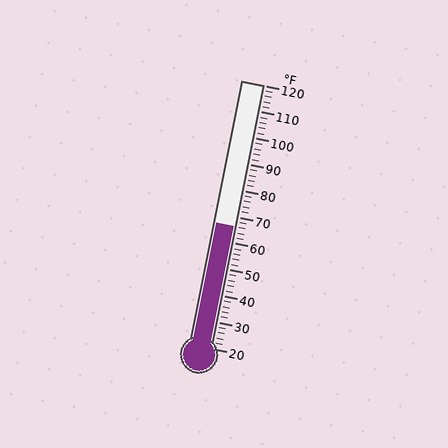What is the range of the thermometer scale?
The thermometer scale ranges from 20°F to 120°F.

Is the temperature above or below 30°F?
The temperature is above 30°F.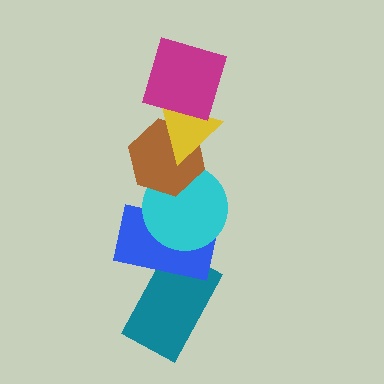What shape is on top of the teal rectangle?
The blue rectangle is on top of the teal rectangle.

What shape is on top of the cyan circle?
The brown hexagon is on top of the cyan circle.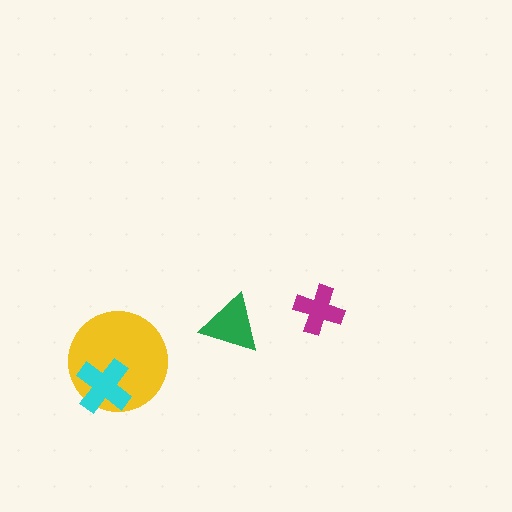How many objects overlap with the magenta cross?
0 objects overlap with the magenta cross.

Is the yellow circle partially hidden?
Yes, it is partially covered by another shape.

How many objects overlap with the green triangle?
0 objects overlap with the green triangle.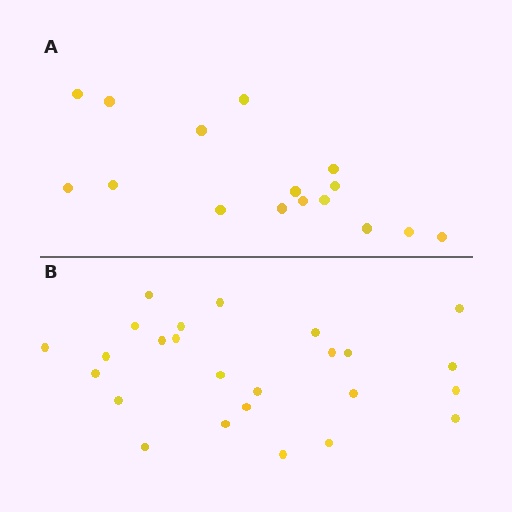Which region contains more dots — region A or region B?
Region B (the bottom region) has more dots.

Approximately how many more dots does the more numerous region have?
Region B has roughly 8 or so more dots than region A.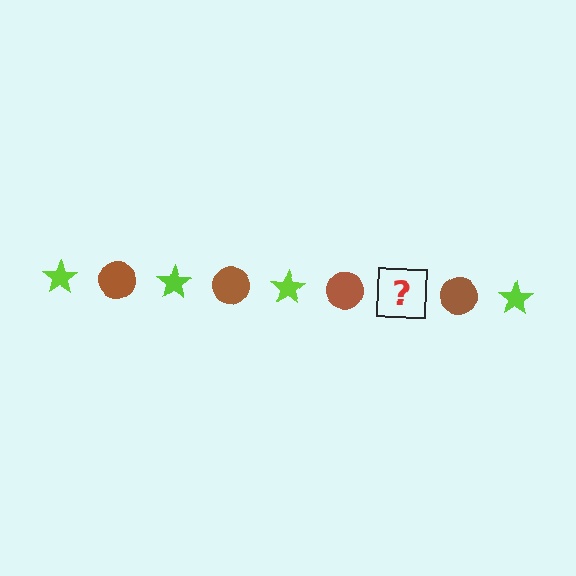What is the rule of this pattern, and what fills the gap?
The rule is that the pattern alternates between lime star and brown circle. The gap should be filled with a lime star.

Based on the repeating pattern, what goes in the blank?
The blank should be a lime star.